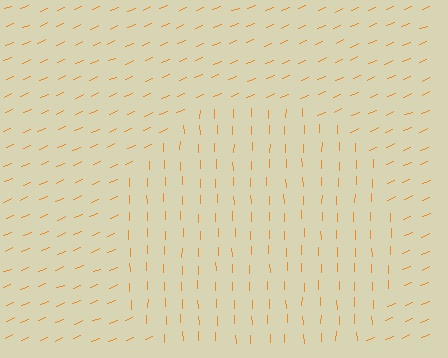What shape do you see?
I see a circle.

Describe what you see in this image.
The image is filled with small orange line segments. A circle region in the image has lines oriented differently from the surrounding lines, creating a visible texture boundary.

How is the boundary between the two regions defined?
The boundary is defined purely by a change in line orientation (approximately 68 degrees difference). All lines are the same color and thickness.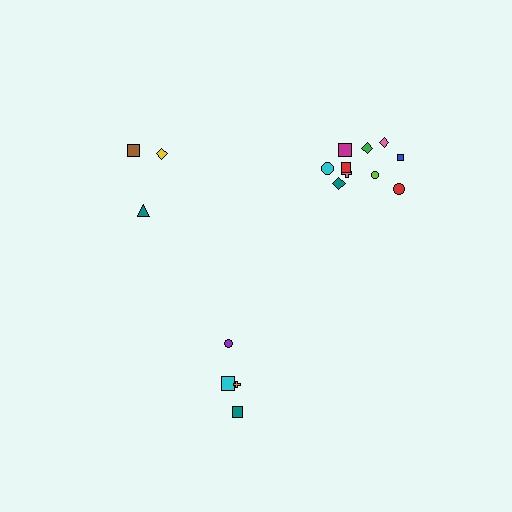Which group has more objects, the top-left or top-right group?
The top-right group.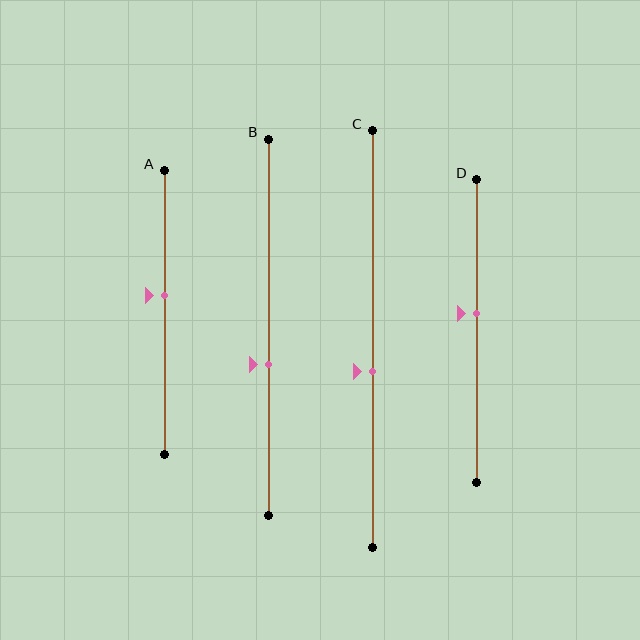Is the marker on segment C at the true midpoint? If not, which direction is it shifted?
No, the marker on segment C is shifted downward by about 8% of the segment length.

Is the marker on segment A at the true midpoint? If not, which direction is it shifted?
No, the marker on segment A is shifted upward by about 6% of the segment length.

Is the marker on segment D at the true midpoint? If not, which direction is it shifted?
No, the marker on segment D is shifted upward by about 6% of the segment length.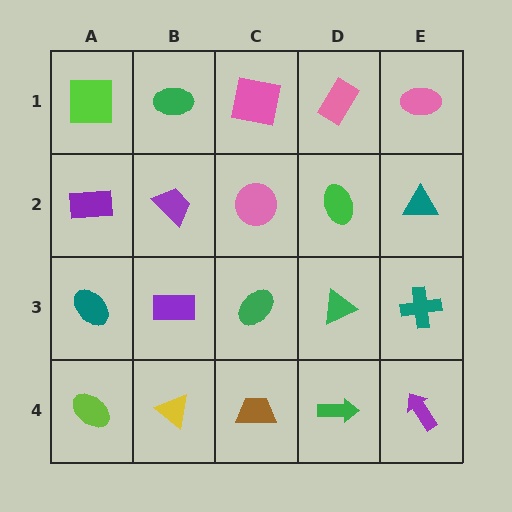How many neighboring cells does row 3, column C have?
4.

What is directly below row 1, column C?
A pink circle.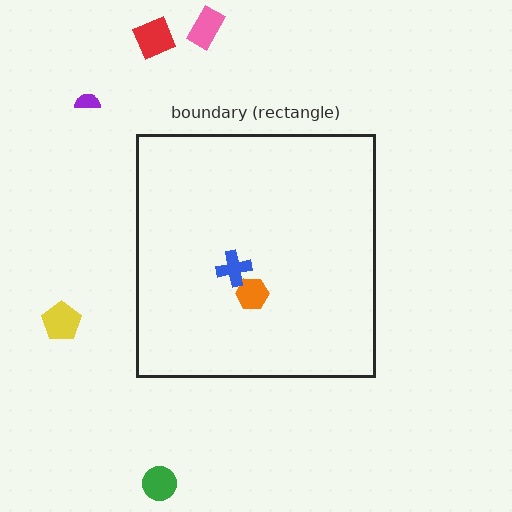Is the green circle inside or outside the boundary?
Outside.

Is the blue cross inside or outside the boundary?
Inside.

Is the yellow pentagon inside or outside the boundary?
Outside.